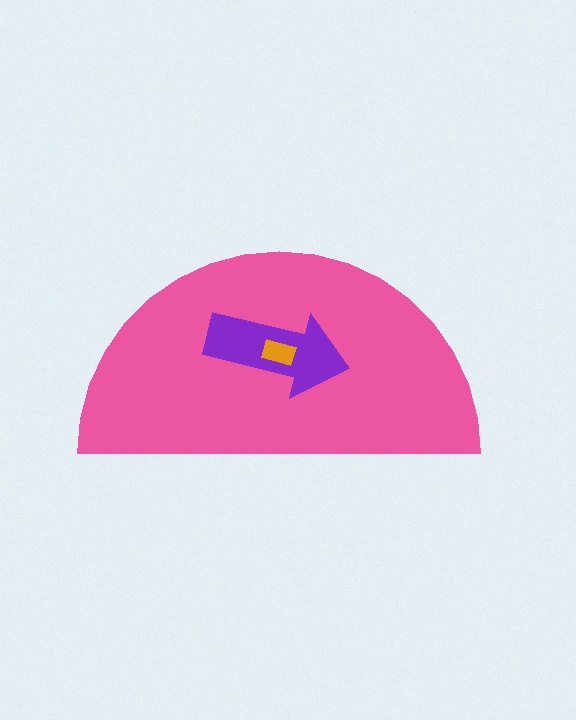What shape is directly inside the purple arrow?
The orange rectangle.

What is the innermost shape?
The orange rectangle.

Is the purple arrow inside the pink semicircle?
Yes.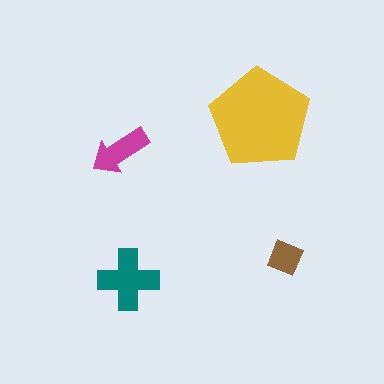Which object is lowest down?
The teal cross is bottommost.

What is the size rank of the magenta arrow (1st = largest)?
3rd.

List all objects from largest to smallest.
The yellow pentagon, the teal cross, the magenta arrow, the brown square.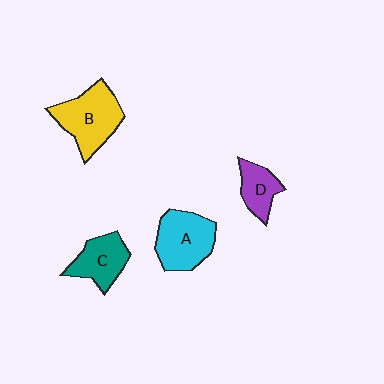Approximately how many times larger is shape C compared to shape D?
Approximately 1.3 times.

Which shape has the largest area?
Shape B (yellow).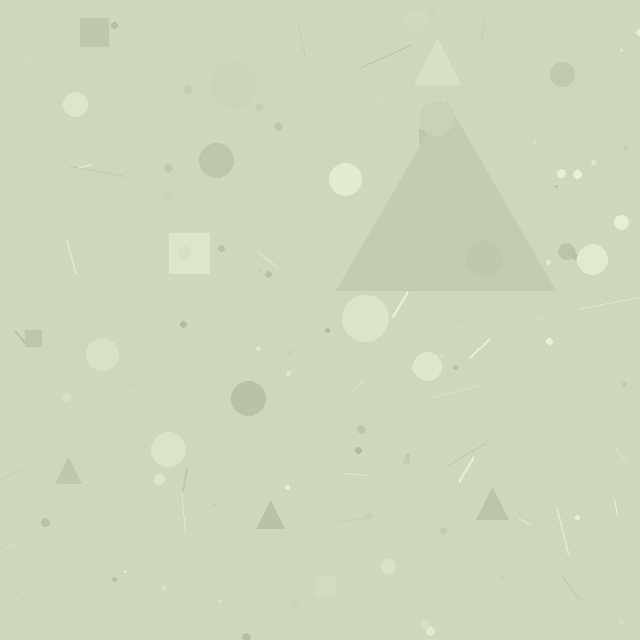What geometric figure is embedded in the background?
A triangle is embedded in the background.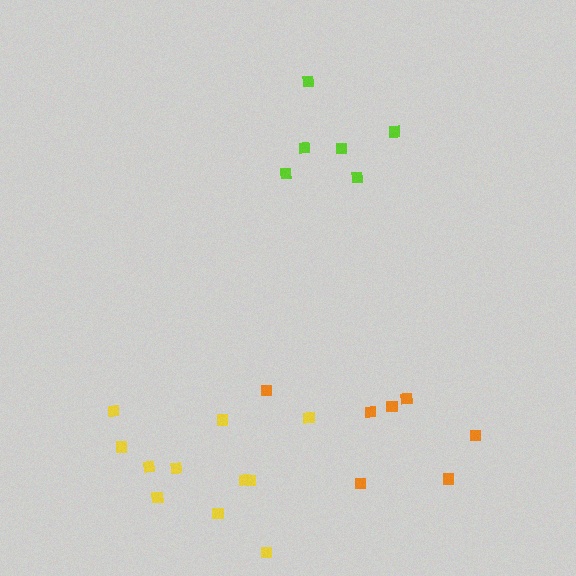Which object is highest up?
The lime cluster is topmost.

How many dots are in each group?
Group 1: 7 dots, Group 2: 6 dots, Group 3: 11 dots (24 total).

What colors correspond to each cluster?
The clusters are colored: orange, lime, yellow.